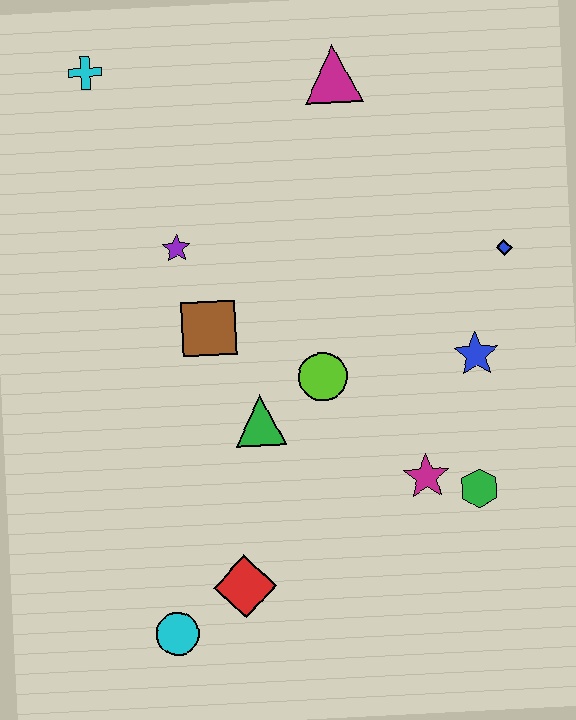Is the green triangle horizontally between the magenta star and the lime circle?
No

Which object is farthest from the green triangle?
The cyan cross is farthest from the green triangle.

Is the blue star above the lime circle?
Yes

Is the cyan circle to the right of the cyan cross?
Yes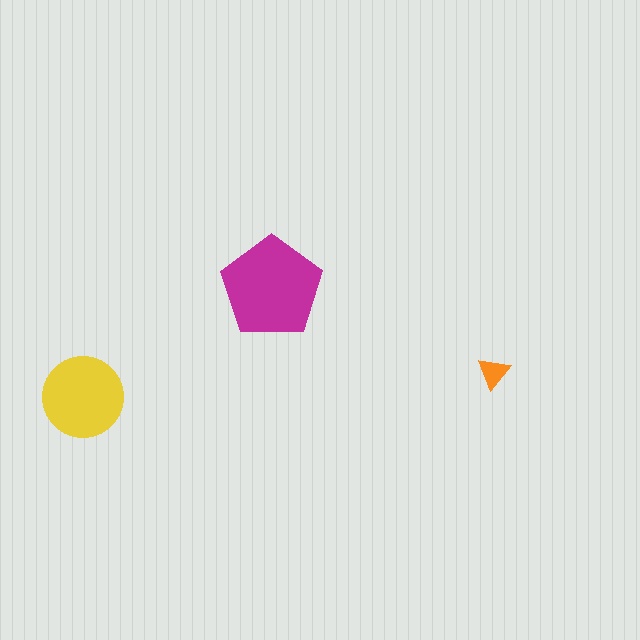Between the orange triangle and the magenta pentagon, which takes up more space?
The magenta pentagon.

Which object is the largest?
The magenta pentagon.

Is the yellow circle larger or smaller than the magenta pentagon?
Smaller.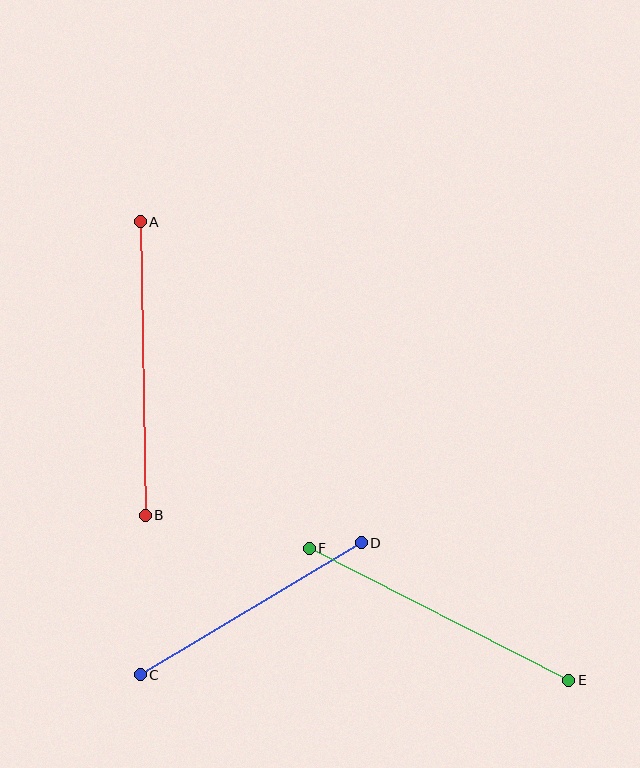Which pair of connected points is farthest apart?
Points A and B are farthest apart.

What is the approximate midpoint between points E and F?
The midpoint is at approximately (439, 614) pixels.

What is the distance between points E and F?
The distance is approximately 291 pixels.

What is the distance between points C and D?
The distance is approximately 257 pixels.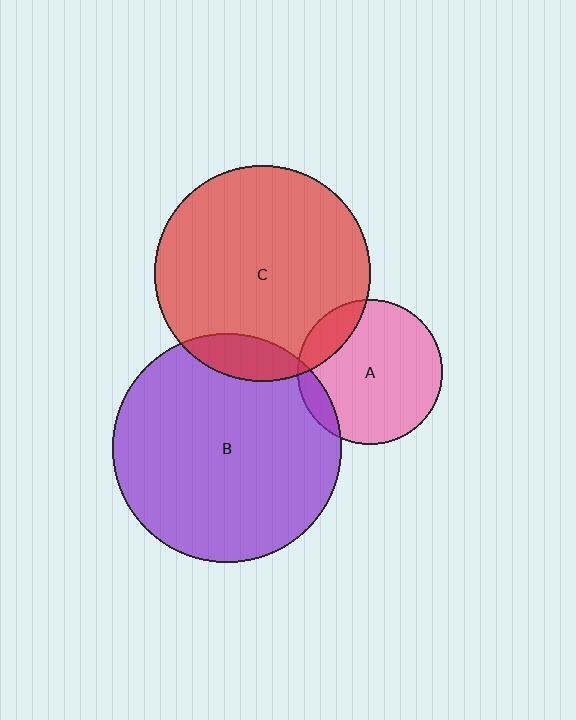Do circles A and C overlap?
Yes.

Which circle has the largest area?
Circle B (purple).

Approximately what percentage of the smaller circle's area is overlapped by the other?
Approximately 15%.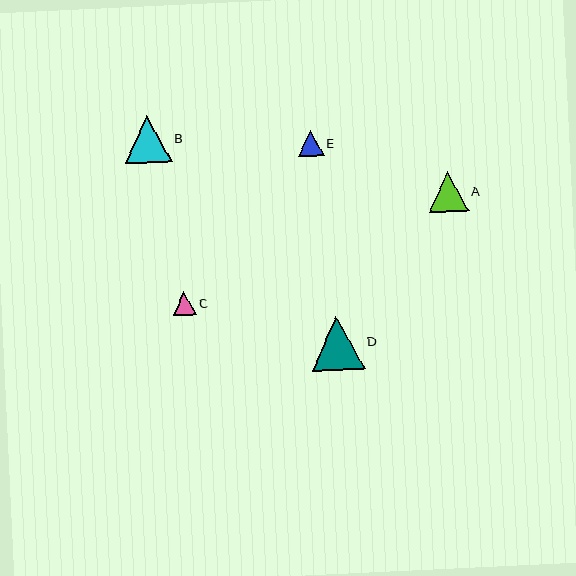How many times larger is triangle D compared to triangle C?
Triangle D is approximately 2.3 times the size of triangle C.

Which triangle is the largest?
Triangle D is the largest with a size of approximately 53 pixels.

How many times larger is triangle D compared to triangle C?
Triangle D is approximately 2.3 times the size of triangle C.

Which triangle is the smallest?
Triangle C is the smallest with a size of approximately 23 pixels.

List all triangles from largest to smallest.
From largest to smallest: D, B, A, E, C.